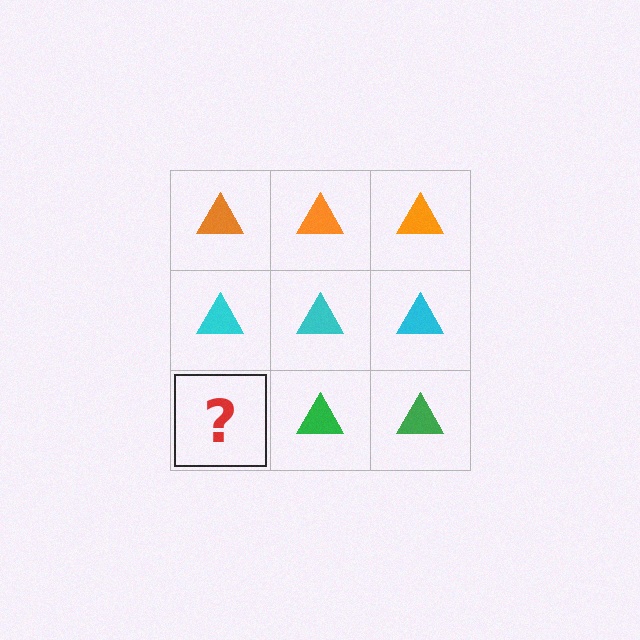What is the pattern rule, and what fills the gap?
The rule is that each row has a consistent color. The gap should be filled with a green triangle.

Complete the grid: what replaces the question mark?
The question mark should be replaced with a green triangle.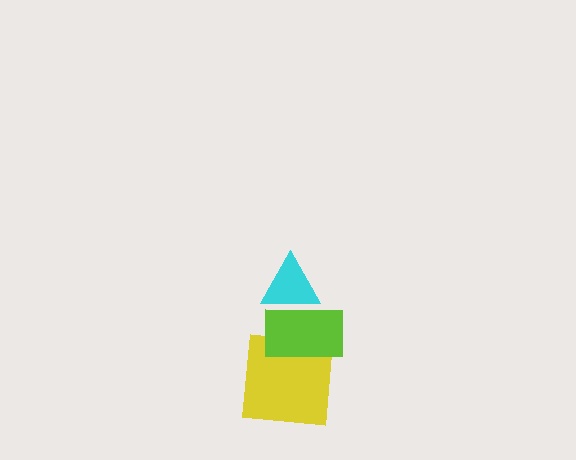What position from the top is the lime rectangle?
The lime rectangle is 2nd from the top.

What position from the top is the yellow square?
The yellow square is 3rd from the top.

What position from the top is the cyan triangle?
The cyan triangle is 1st from the top.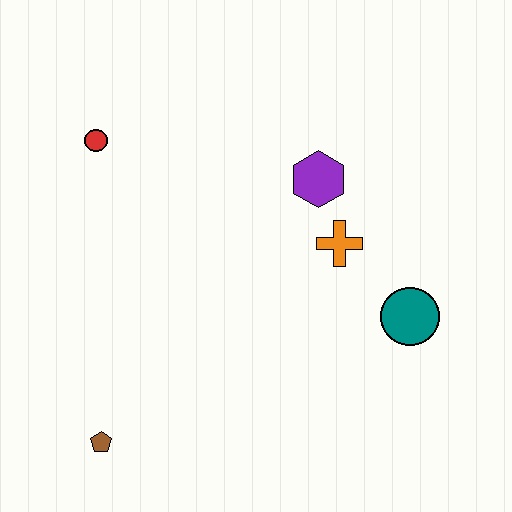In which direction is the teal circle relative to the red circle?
The teal circle is to the right of the red circle.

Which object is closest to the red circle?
The purple hexagon is closest to the red circle.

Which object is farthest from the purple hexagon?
The brown pentagon is farthest from the purple hexagon.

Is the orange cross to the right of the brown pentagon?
Yes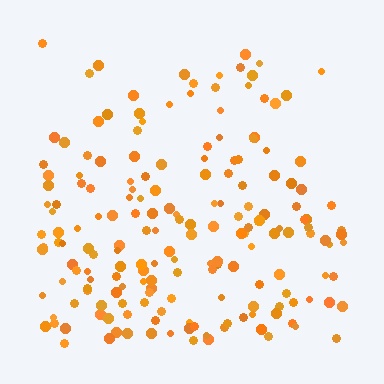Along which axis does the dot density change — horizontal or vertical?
Vertical.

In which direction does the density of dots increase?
From top to bottom, with the bottom side densest.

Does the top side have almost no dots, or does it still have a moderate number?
Still a moderate number, just noticeably fewer than the bottom.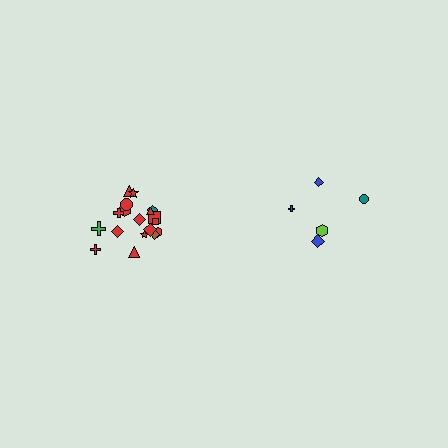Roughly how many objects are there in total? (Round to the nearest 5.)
Roughly 25 objects in total.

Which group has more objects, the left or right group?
The left group.